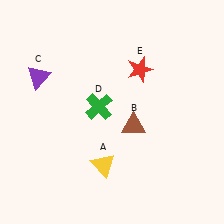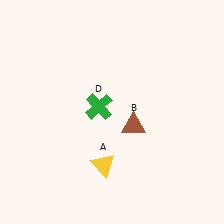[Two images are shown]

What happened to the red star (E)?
The red star (E) was removed in Image 2. It was in the top-right area of Image 1.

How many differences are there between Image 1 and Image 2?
There are 2 differences between the two images.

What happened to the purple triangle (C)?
The purple triangle (C) was removed in Image 2. It was in the top-left area of Image 1.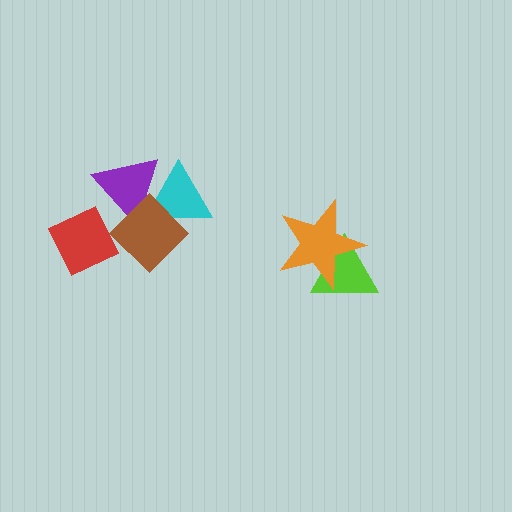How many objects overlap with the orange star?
1 object overlaps with the orange star.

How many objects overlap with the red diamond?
1 object overlaps with the red diamond.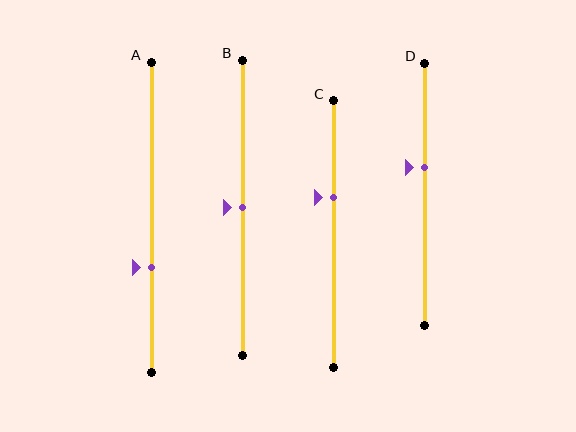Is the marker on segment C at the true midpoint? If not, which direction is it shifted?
No, the marker on segment C is shifted upward by about 14% of the segment length.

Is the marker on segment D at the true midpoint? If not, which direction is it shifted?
No, the marker on segment D is shifted upward by about 10% of the segment length.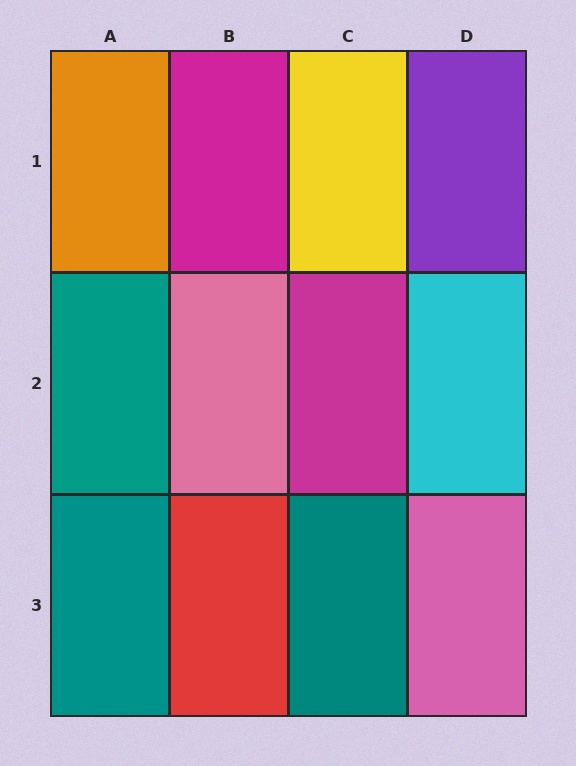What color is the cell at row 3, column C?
Teal.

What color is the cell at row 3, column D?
Pink.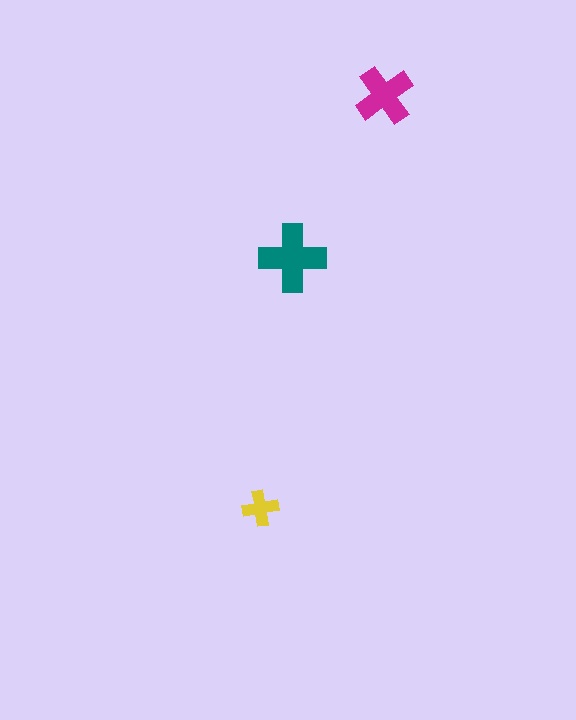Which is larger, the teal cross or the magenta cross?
The teal one.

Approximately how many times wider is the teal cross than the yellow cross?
About 2 times wider.